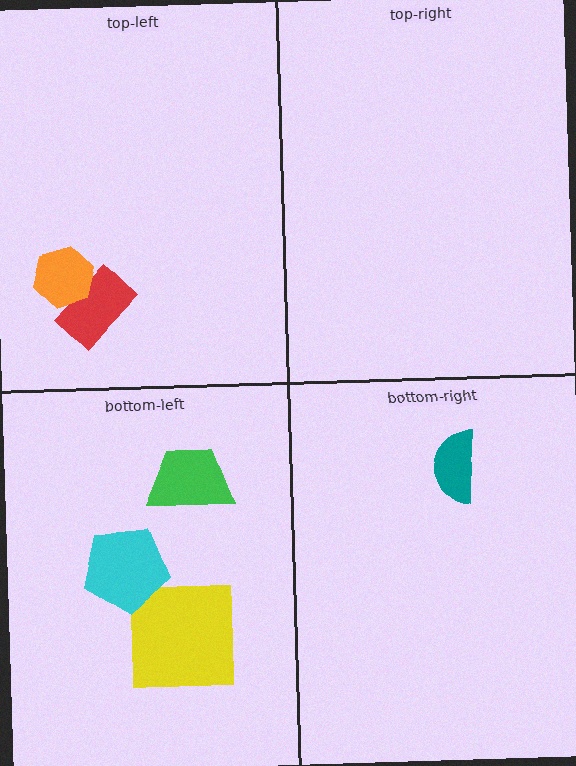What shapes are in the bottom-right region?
The teal semicircle.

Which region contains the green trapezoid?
The bottom-left region.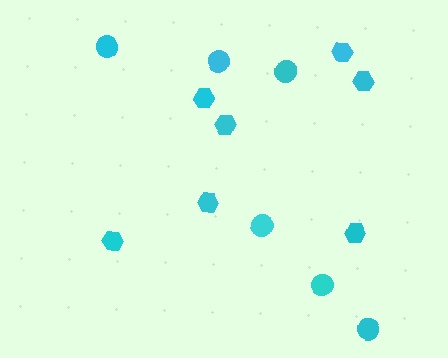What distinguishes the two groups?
There are 2 groups: one group of hexagons (7) and one group of circles (6).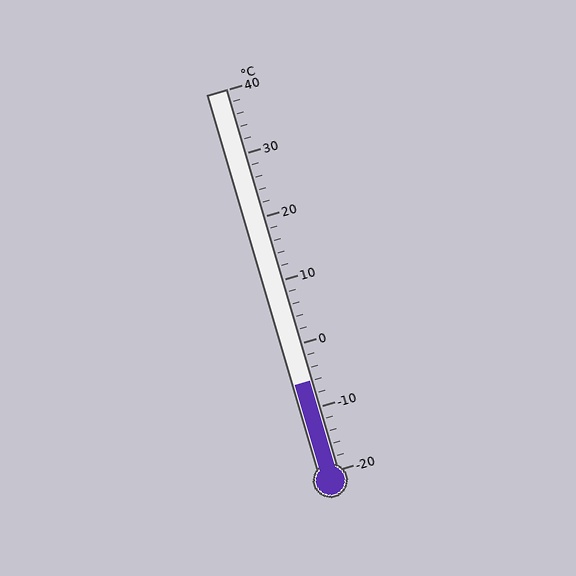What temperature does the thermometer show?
The thermometer shows approximately -6°C.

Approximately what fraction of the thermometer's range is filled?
The thermometer is filled to approximately 25% of its range.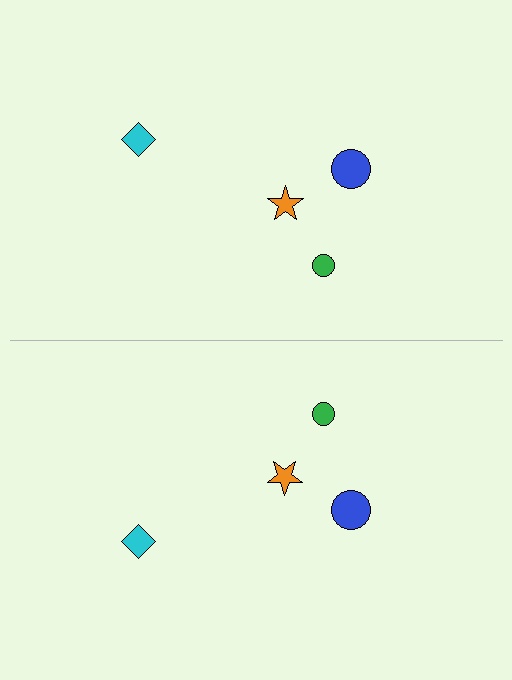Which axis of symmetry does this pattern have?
The pattern has a horizontal axis of symmetry running through the center of the image.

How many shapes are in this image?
There are 8 shapes in this image.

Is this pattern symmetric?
Yes, this pattern has bilateral (reflection) symmetry.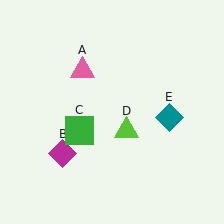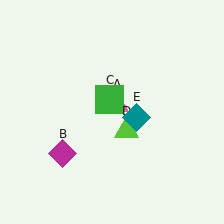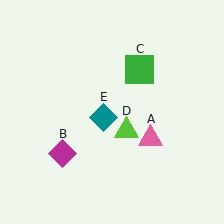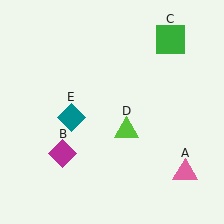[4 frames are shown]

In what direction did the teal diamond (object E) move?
The teal diamond (object E) moved left.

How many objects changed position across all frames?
3 objects changed position: pink triangle (object A), green square (object C), teal diamond (object E).